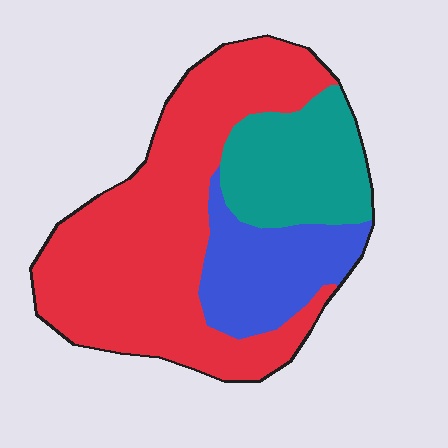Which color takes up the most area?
Red, at roughly 60%.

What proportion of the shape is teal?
Teal covers roughly 20% of the shape.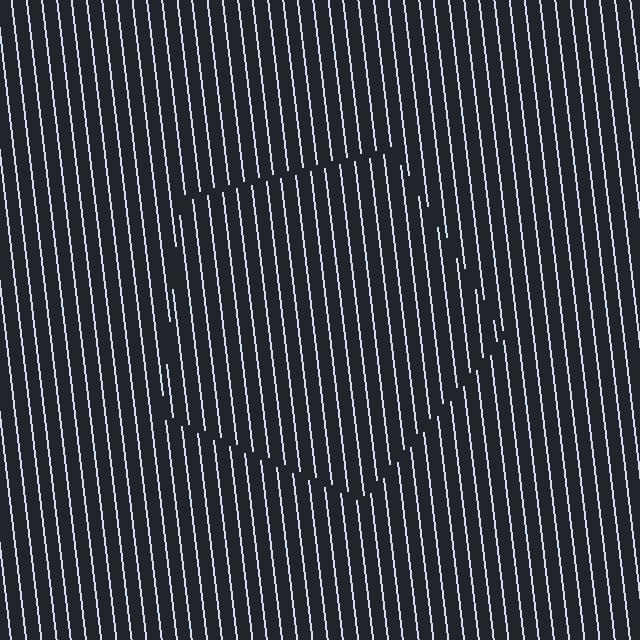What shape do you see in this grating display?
An illusory pentagon. The interior of the shape contains the same grating, shifted by half a period — the contour is defined by the phase discontinuity where line-ends from the inner and outer gratings abut.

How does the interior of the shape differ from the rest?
The interior of the shape contains the same grating, shifted by half a period — the contour is defined by the phase discontinuity where line-ends from the inner and outer gratings abut.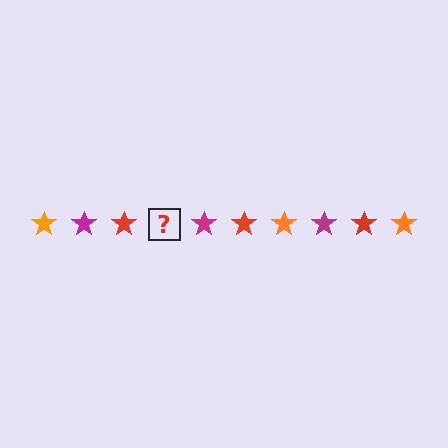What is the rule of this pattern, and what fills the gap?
The rule is that the pattern cycles through orange, magenta, red stars. The gap should be filled with an orange star.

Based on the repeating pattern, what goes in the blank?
The blank should be an orange star.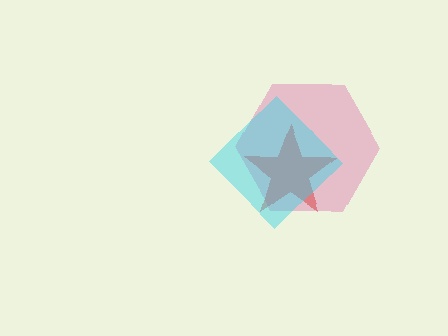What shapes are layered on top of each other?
The layered shapes are: a pink hexagon, a red star, a cyan diamond.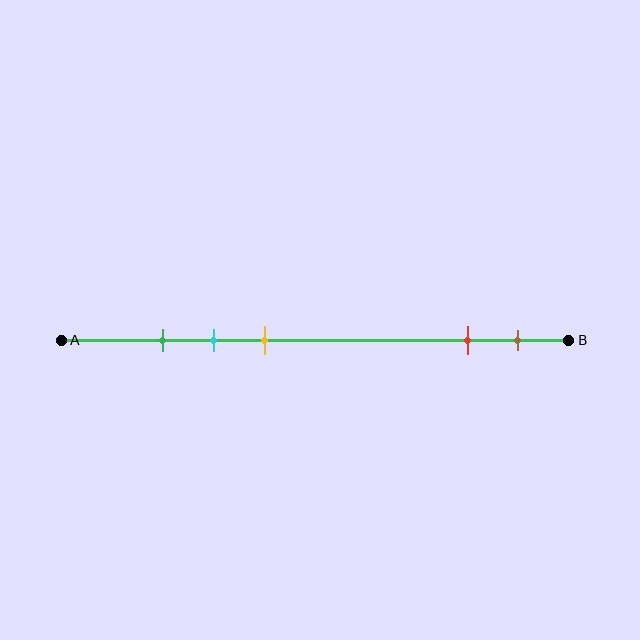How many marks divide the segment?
There are 5 marks dividing the segment.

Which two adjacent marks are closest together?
The green and cyan marks are the closest adjacent pair.